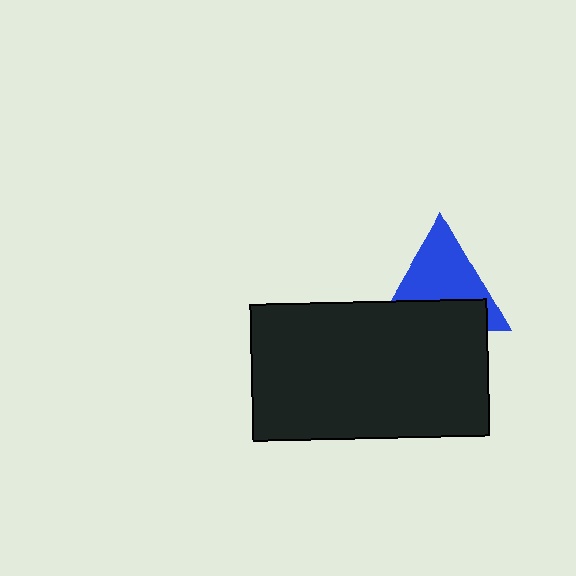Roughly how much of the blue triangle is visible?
About half of it is visible (roughly 59%).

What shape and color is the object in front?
The object in front is a black rectangle.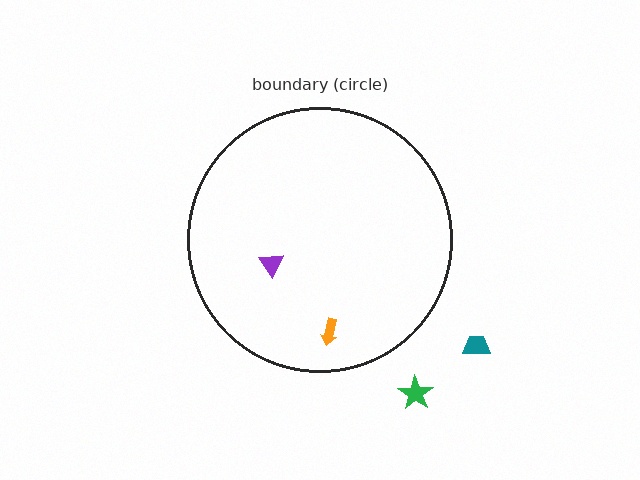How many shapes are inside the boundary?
2 inside, 2 outside.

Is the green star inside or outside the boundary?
Outside.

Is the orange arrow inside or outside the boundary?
Inside.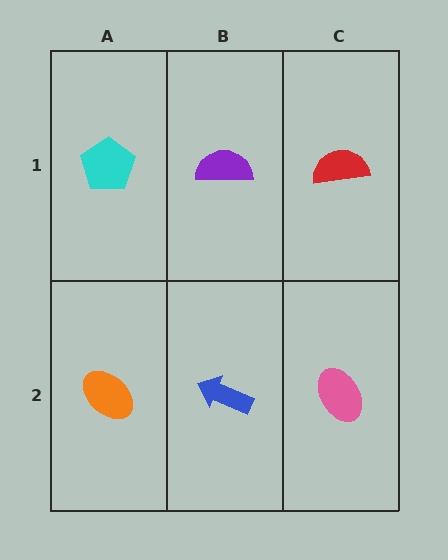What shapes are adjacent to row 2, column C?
A red semicircle (row 1, column C), a blue arrow (row 2, column B).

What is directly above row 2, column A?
A cyan pentagon.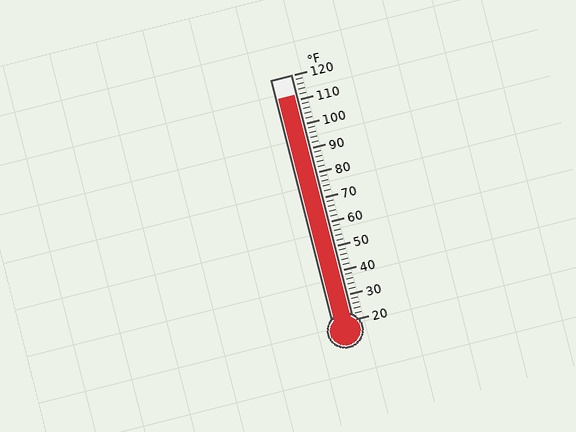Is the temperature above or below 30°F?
The temperature is above 30°F.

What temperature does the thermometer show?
The thermometer shows approximately 112°F.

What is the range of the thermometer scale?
The thermometer scale ranges from 20°F to 120°F.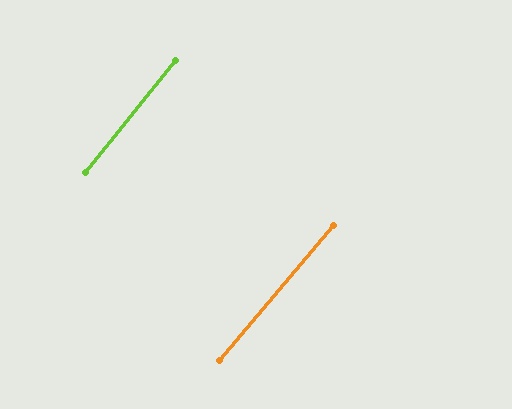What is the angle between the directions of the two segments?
Approximately 1 degree.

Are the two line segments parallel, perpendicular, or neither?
Parallel — their directions differ by only 1.4°.